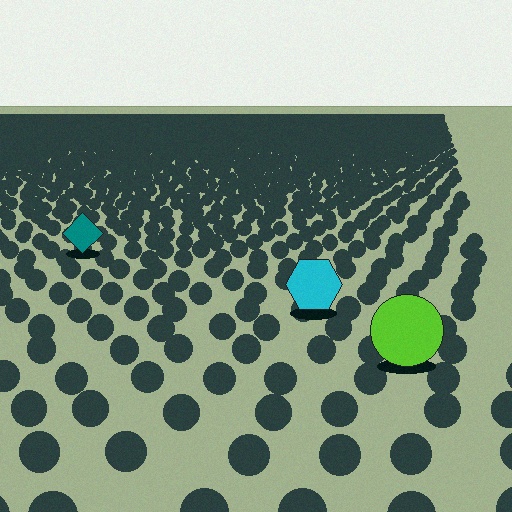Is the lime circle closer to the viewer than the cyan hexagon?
Yes. The lime circle is closer — you can tell from the texture gradient: the ground texture is coarser near it.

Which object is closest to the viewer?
The lime circle is closest. The texture marks near it are larger and more spread out.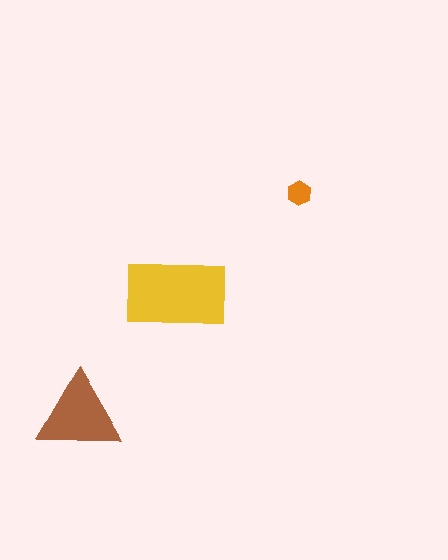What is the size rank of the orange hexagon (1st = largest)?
3rd.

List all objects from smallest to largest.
The orange hexagon, the brown triangle, the yellow rectangle.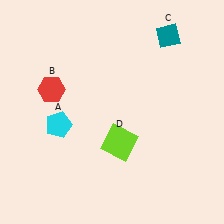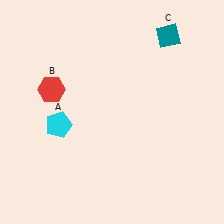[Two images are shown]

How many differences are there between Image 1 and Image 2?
There is 1 difference between the two images.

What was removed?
The lime square (D) was removed in Image 2.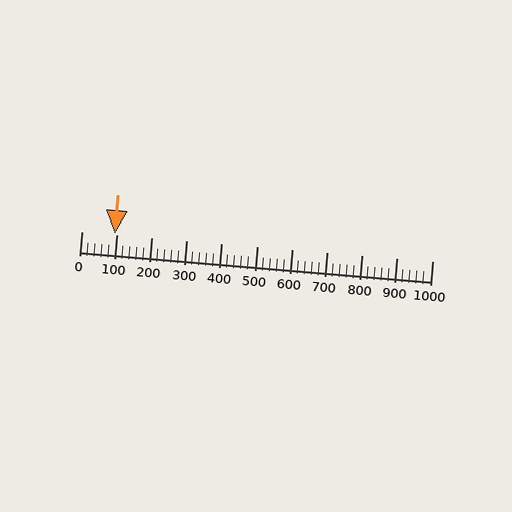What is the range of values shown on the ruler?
The ruler shows values from 0 to 1000.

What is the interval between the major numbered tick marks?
The major tick marks are spaced 100 units apart.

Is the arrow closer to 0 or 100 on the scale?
The arrow is closer to 100.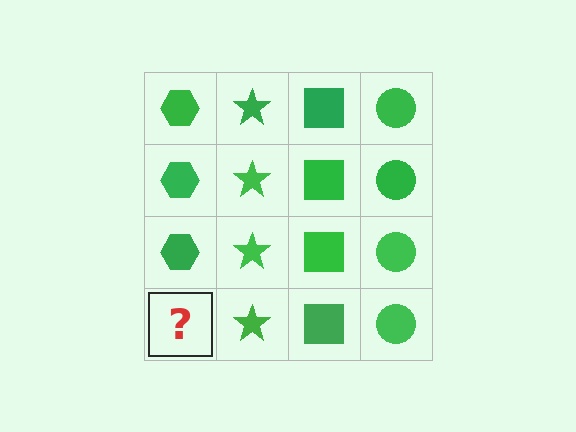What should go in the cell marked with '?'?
The missing cell should contain a green hexagon.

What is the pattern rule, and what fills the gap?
The rule is that each column has a consistent shape. The gap should be filled with a green hexagon.